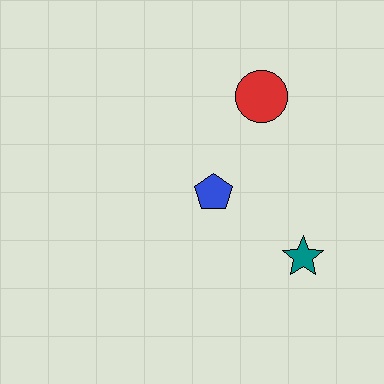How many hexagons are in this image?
There are no hexagons.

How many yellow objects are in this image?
There are no yellow objects.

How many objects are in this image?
There are 3 objects.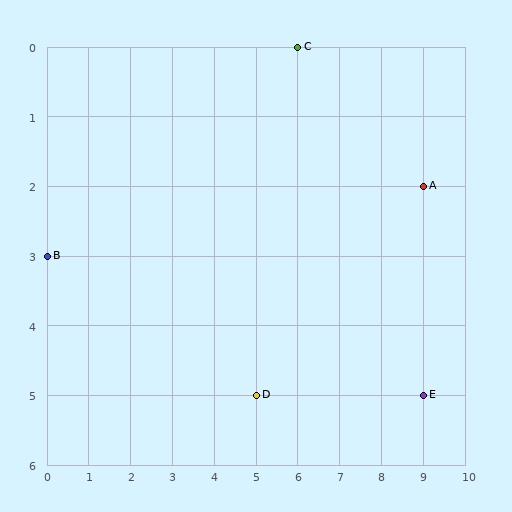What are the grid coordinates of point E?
Point E is at grid coordinates (9, 5).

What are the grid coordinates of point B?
Point B is at grid coordinates (0, 3).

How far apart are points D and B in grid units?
Points D and B are 5 columns and 2 rows apart (about 5.4 grid units diagonally).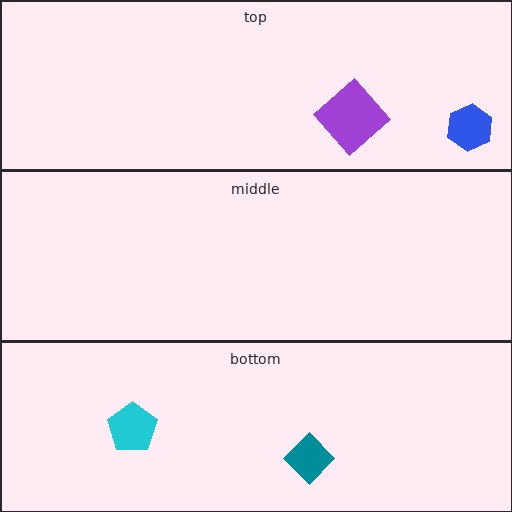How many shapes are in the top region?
2.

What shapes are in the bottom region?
The cyan pentagon, the teal diamond.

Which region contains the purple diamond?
The top region.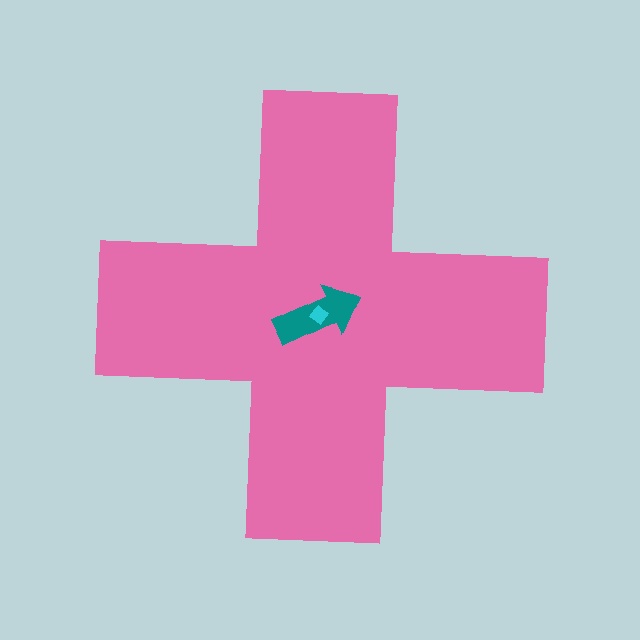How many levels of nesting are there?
3.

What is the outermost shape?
The pink cross.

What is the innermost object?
The cyan diamond.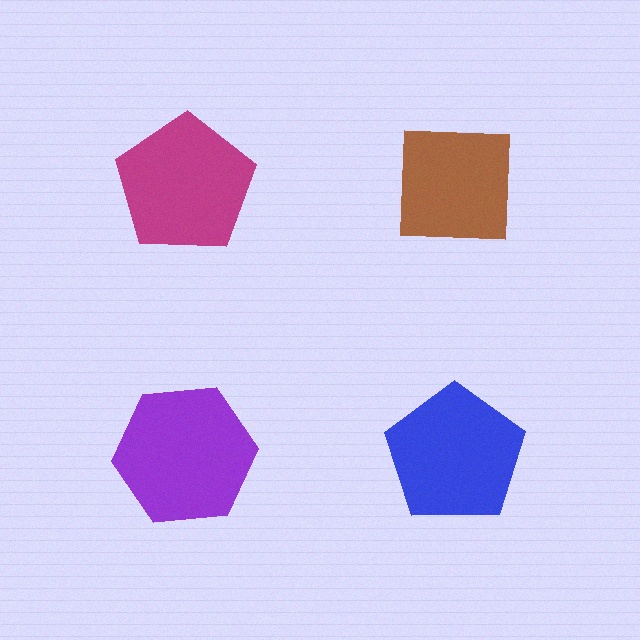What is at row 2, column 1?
A purple hexagon.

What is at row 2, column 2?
A blue pentagon.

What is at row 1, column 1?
A magenta pentagon.